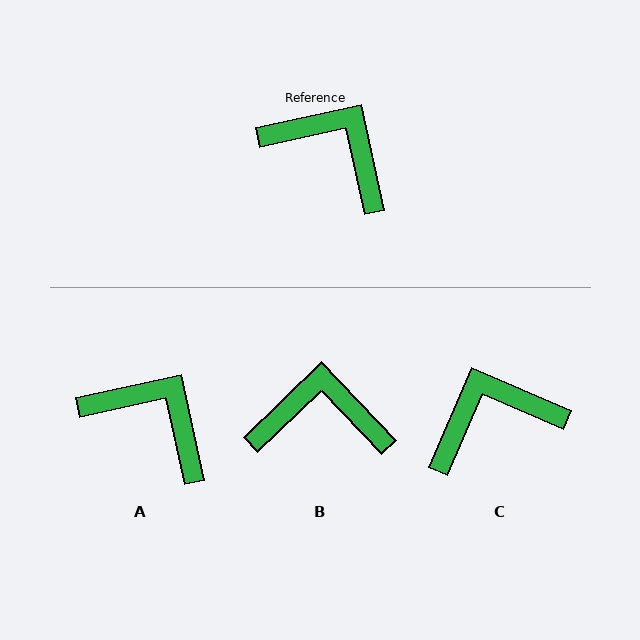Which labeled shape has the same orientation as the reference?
A.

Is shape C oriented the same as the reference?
No, it is off by about 54 degrees.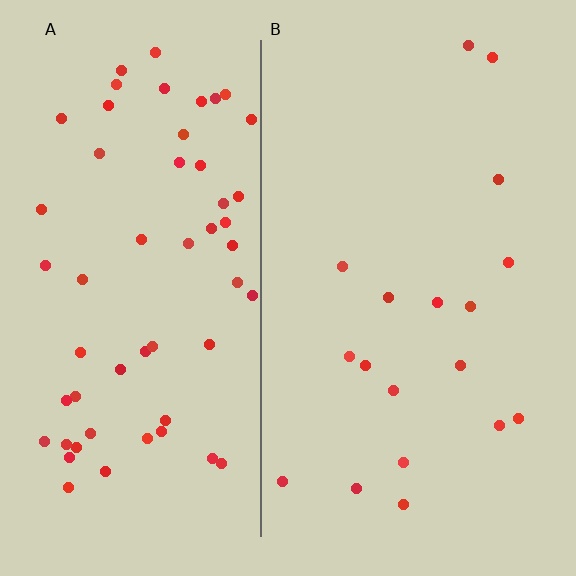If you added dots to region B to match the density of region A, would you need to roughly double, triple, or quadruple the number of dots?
Approximately triple.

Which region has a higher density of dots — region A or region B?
A (the left).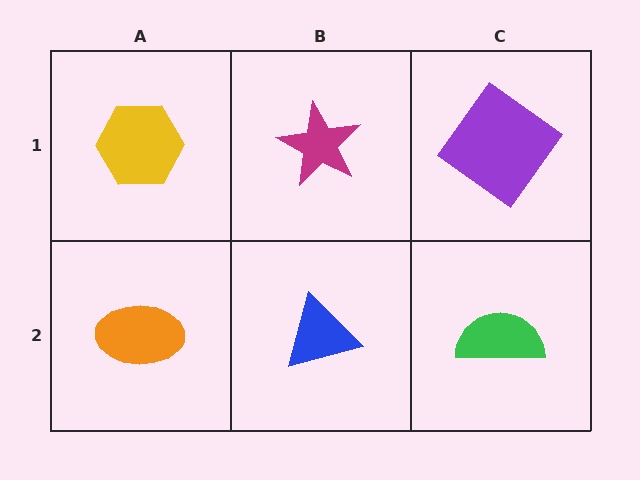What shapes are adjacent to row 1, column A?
An orange ellipse (row 2, column A), a magenta star (row 1, column B).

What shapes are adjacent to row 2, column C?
A purple diamond (row 1, column C), a blue triangle (row 2, column B).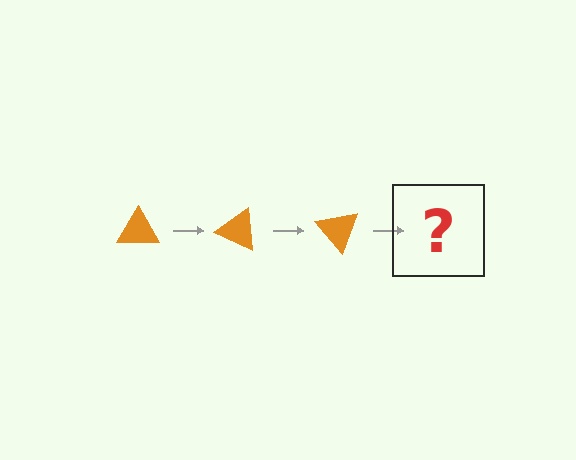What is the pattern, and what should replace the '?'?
The pattern is that the triangle rotates 25 degrees each step. The '?' should be an orange triangle rotated 75 degrees.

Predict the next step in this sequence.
The next step is an orange triangle rotated 75 degrees.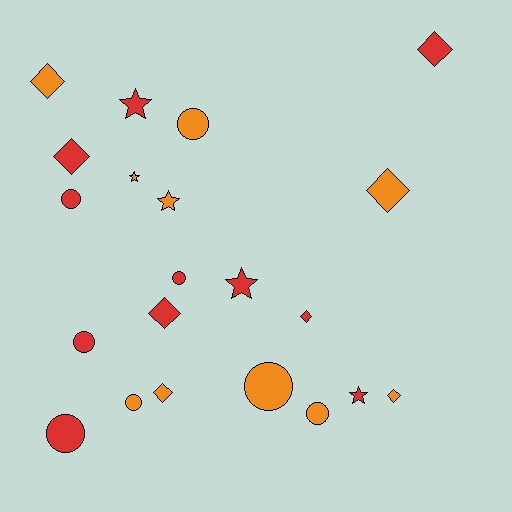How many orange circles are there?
There are 4 orange circles.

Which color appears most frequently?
Red, with 11 objects.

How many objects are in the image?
There are 21 objects.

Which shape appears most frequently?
Circle, with 8 objects.